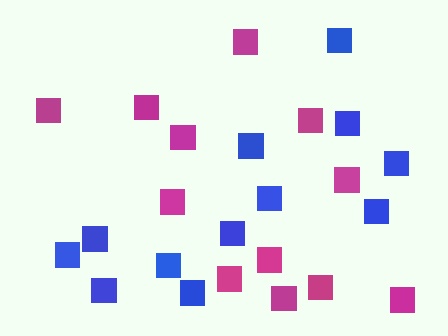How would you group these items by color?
There are 2 groups: one group of blue squares (12) and one group of magenta squares (12).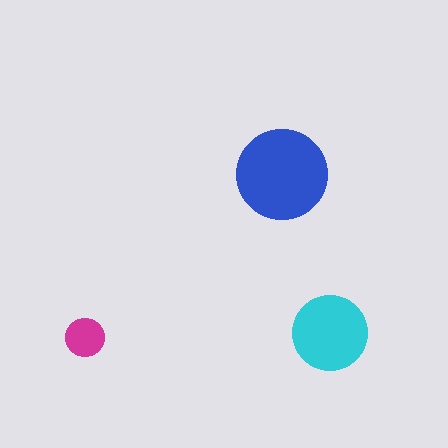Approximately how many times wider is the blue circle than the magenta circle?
About 2.5 times wider.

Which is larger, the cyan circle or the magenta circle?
The cyan one.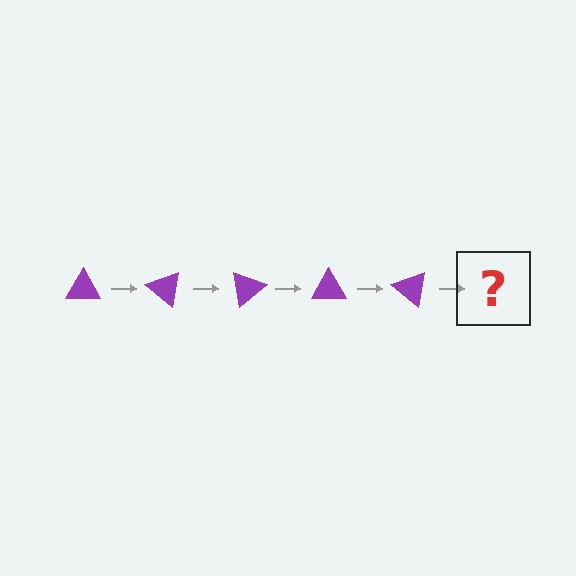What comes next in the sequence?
The next element should be a purple triangle rotated 200 degrees.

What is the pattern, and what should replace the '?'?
The pattern is that the triangle rotates 40 degrees each step. The '?' should be a purple triangle rotated 200 degrees.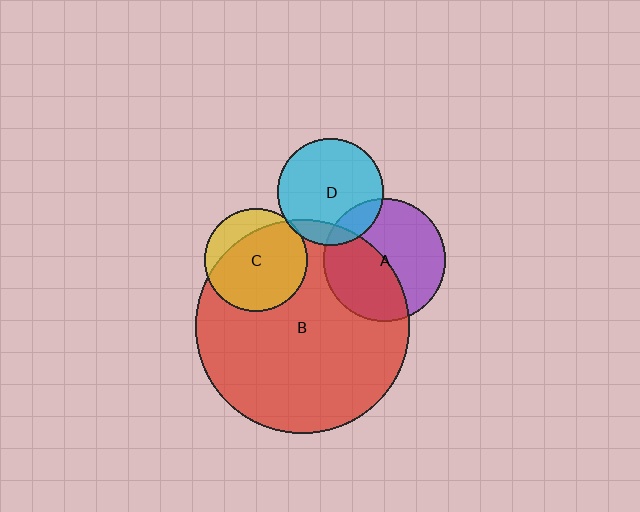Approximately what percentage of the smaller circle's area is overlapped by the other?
Approximately 5%.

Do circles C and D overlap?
Yes.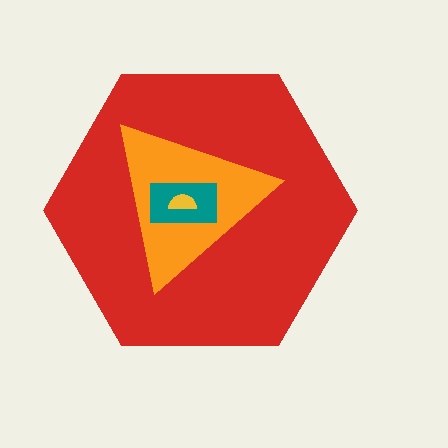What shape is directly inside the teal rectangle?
The yellow semicircle.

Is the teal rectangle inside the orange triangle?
Yes.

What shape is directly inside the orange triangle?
The teal rectangle.